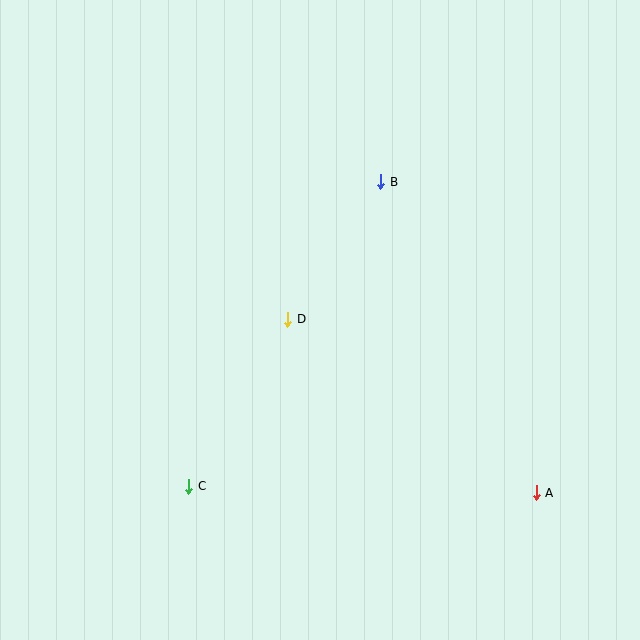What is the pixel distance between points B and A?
The distance between B and A is 347 pixels.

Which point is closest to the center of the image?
Point D at (288, 319) is closest to the center.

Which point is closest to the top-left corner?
Point B is closest to the top-left corner.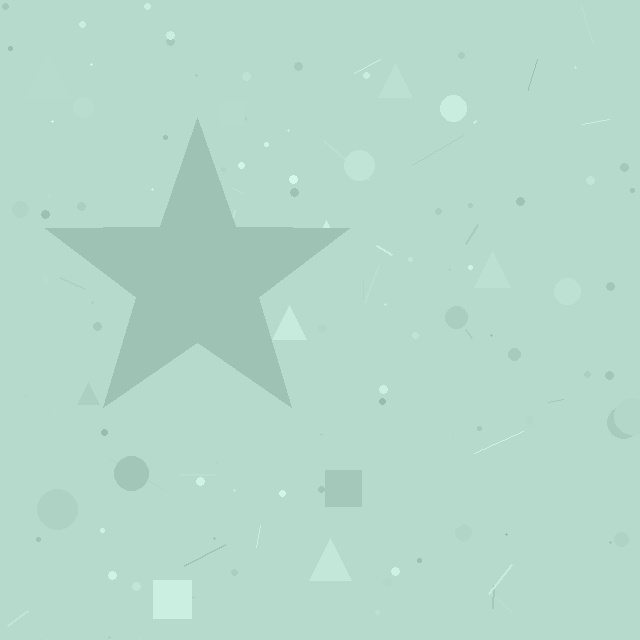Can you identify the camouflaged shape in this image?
The camouflaged shape is a star.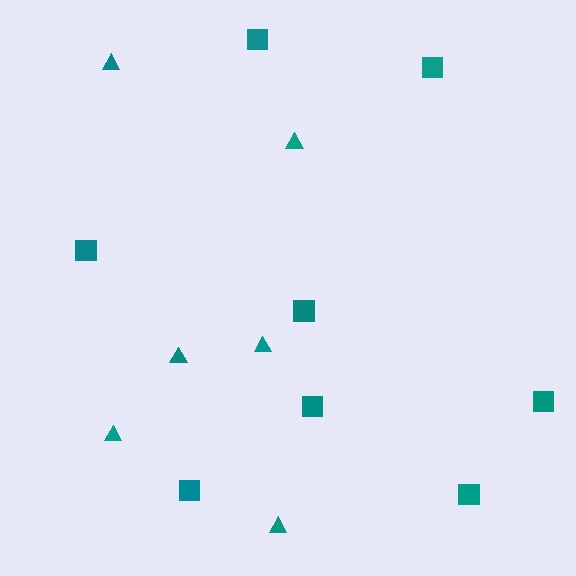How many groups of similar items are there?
There are 2 groups: one group of triangles (6) and one group of squares (8).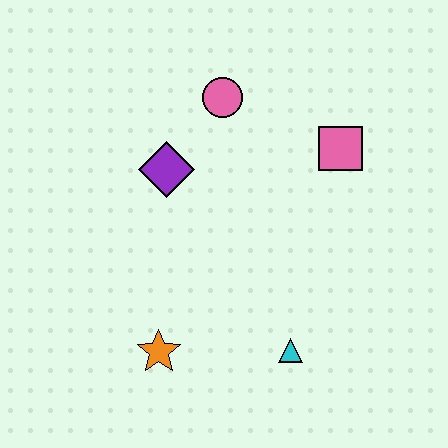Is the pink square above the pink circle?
No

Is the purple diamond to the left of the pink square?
Yes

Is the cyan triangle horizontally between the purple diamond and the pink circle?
No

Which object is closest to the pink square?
The pink circle is closest to the pink square.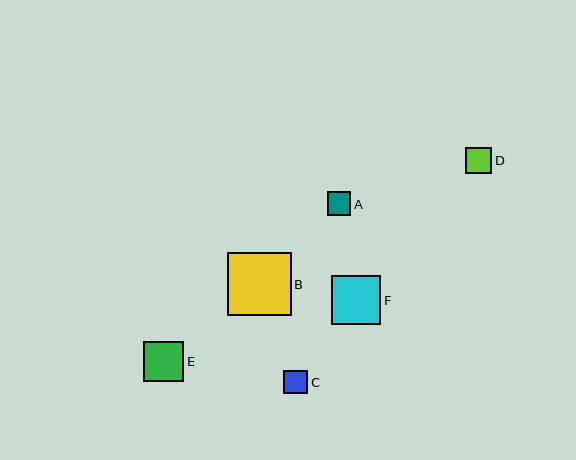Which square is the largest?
Square B is the largest with a size of approximately 64 pixels.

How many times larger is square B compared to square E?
Square B is approximately 1.6 times the size of square E.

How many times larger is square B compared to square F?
Square B is approximately 1.3 times the size of square F.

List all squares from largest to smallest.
From largest to smallest: B, F, E, D, C, A.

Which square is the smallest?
Square A is the smallest with a size of approximately 23 pixels.